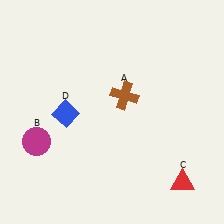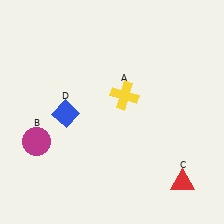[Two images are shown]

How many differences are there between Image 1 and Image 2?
There is 1 difference between the two images.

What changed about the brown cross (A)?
In Image 1, A is brown. In Image 2, it changed to yellow.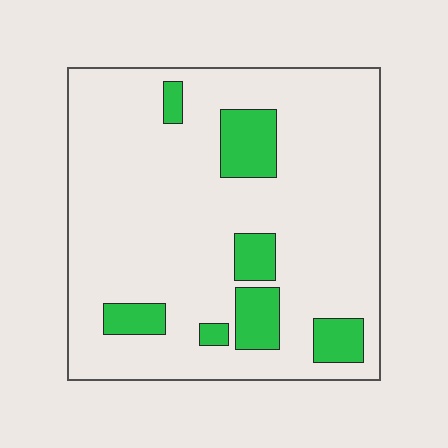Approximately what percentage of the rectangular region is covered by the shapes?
Approximately 15%.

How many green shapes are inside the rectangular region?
7.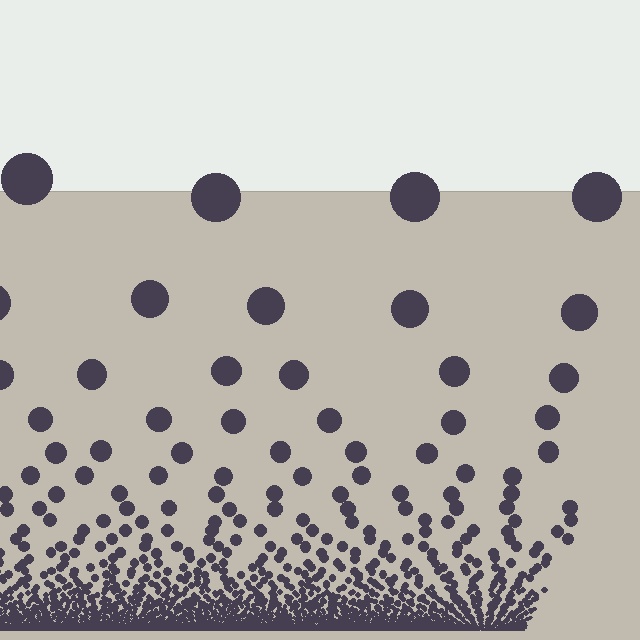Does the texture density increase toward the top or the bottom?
Density increases toward the bottom.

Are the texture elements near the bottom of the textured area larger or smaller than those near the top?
Smaller. The gradient is inverted — elements near the bottom are smaller and denser.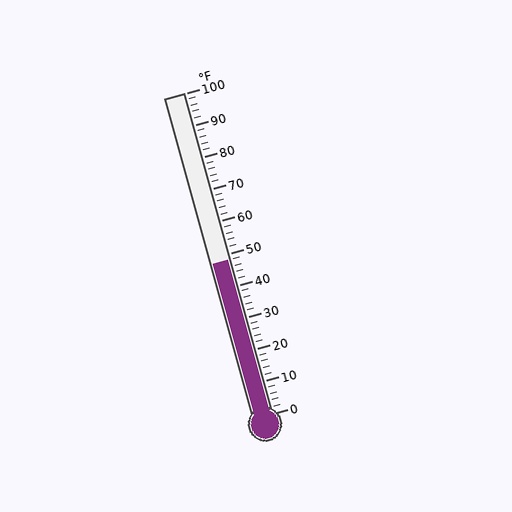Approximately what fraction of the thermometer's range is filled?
The thermometer is filled to approximately 50% of its range.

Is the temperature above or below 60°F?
The temperature is below 60°F.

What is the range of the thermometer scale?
The thermometer scale ranges from 0°F to 100°F.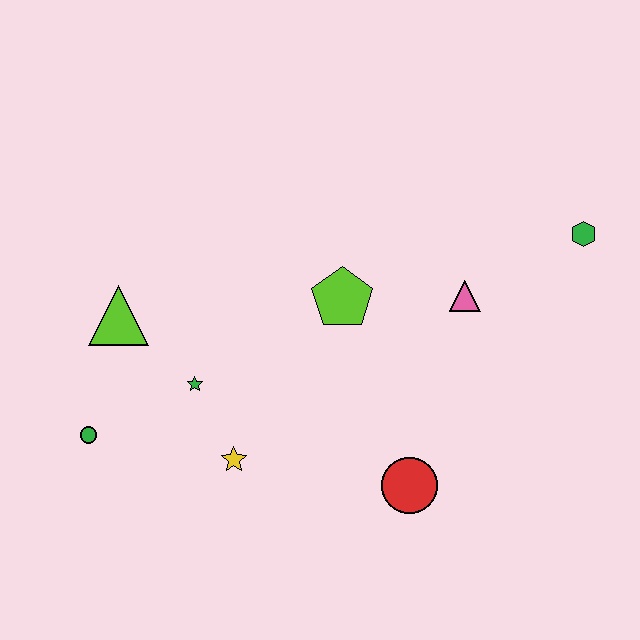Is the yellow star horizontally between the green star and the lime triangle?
No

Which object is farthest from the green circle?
The green hexagon is farthest from the green circle.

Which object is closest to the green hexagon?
The pink triangle is closest to the green hexagon.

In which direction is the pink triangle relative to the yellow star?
The pink triangle is to the right of the yellow star.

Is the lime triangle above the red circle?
Yes